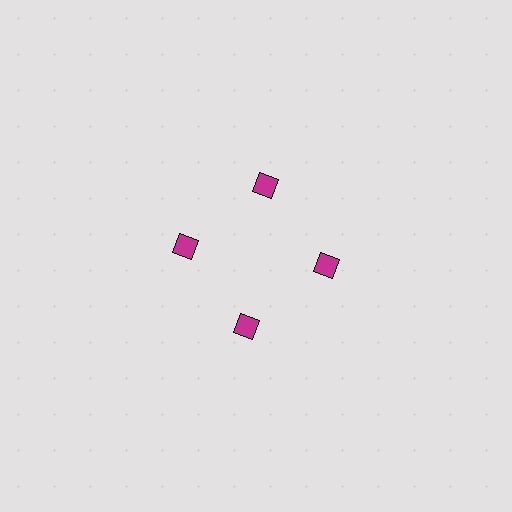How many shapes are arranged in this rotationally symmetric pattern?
There are 4 shapes, arranged in 4 groups of 1.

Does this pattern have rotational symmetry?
Yes, this pattern has 4-fold rotational symmetry. It looks the same after rotating 90 degrees around the center.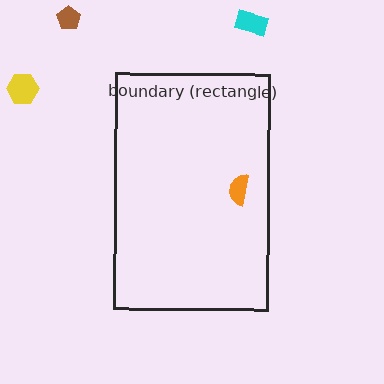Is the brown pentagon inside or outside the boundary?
Outside.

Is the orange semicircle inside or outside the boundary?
Inside.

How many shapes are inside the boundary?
1 inside, 3 outside.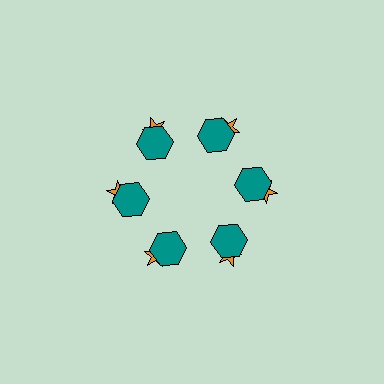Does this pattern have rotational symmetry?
Yes, this pattern has 6-fold rotational symmetry. It looks the same after rotating 60 degrees around the center.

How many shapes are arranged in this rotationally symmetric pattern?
There are 12 shapes, arranged in 6 groups of 2.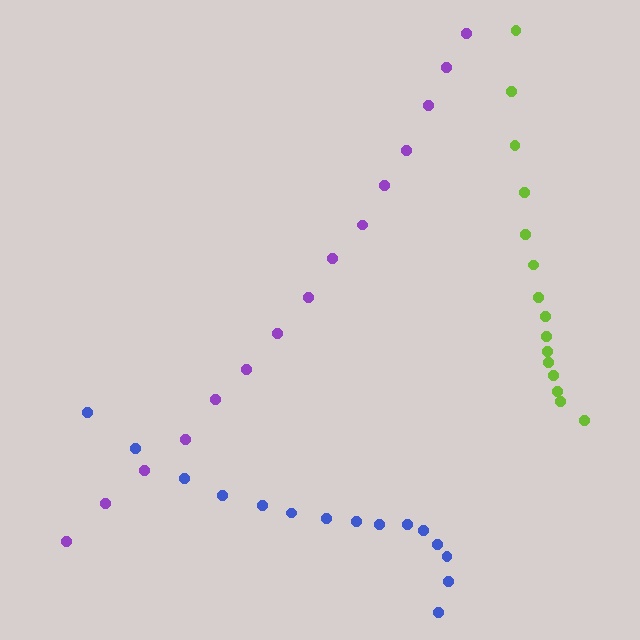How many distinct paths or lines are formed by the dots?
There are 3 distinct paths.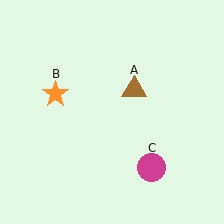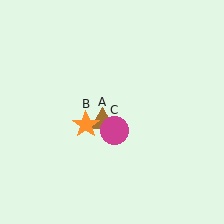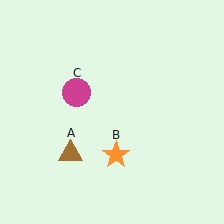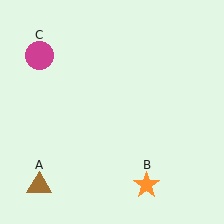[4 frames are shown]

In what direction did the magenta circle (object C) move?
The magenta circle (object C) moved up and to the left.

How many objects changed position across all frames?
3 objects changed position: brown triangle (object A), orange star (object B), magenta circle (object C).